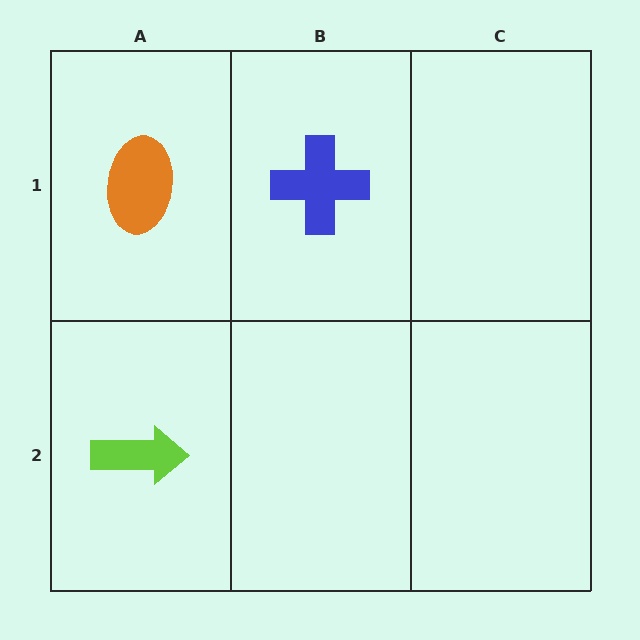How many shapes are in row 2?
1 shape.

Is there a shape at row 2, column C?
No, that cell is empty.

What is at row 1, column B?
A blue cross.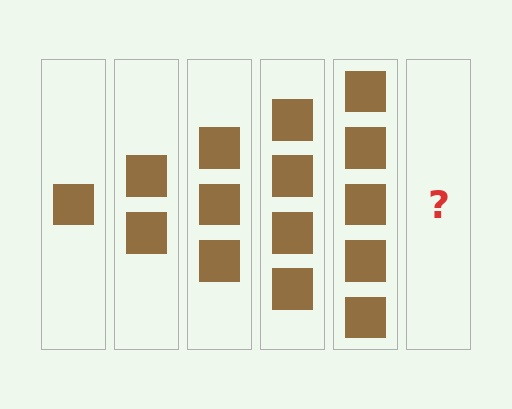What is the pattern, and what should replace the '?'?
The pattern is that each step adds one more square. The '?' should be 6 squares.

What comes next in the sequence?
The next element should be 6 squares.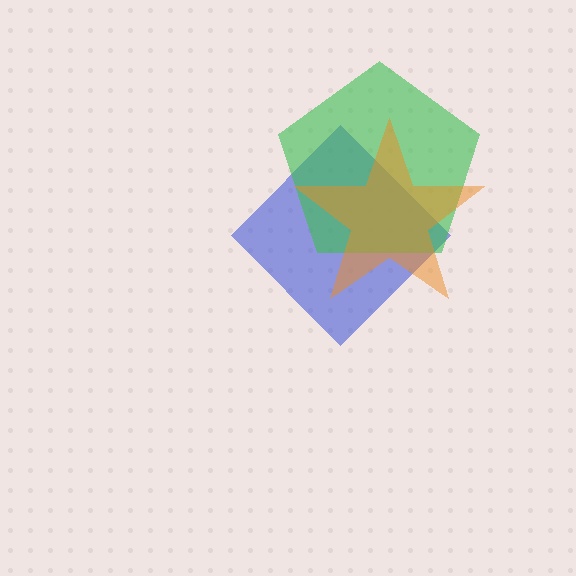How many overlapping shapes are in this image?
There are 3 overlapping shapes in the image.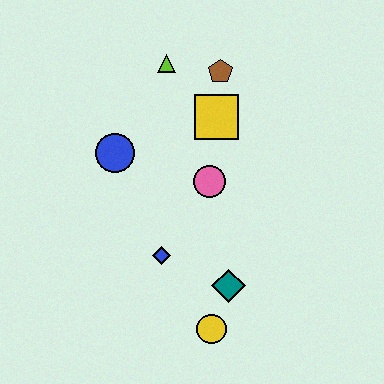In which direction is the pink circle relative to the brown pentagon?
The pink circle is below the brown pentagon.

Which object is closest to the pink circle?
The yellow square is closest to the pink circle.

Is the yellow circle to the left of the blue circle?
No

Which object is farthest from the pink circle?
The yellow circle is farthest from the pink circle.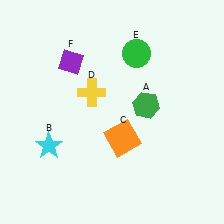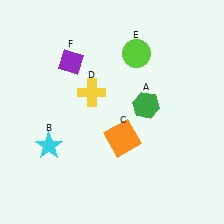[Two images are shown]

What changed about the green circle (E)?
In Image 1, E is green. In Image 2, it changed to lime.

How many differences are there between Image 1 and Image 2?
There is 1 difference between the two images.